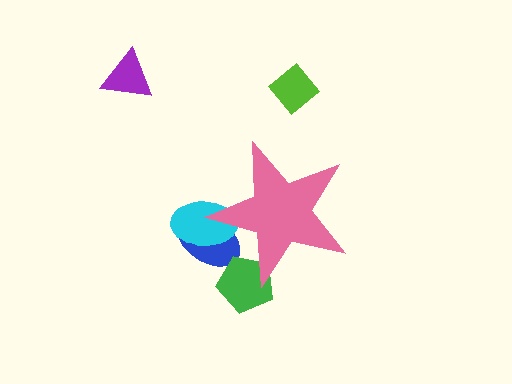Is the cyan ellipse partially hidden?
Yes, the cyan ellipse is partially hidden behind the pink star.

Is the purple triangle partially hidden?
No, the purple triangle is fully visible.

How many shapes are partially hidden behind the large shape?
3 shapes are partially hidden.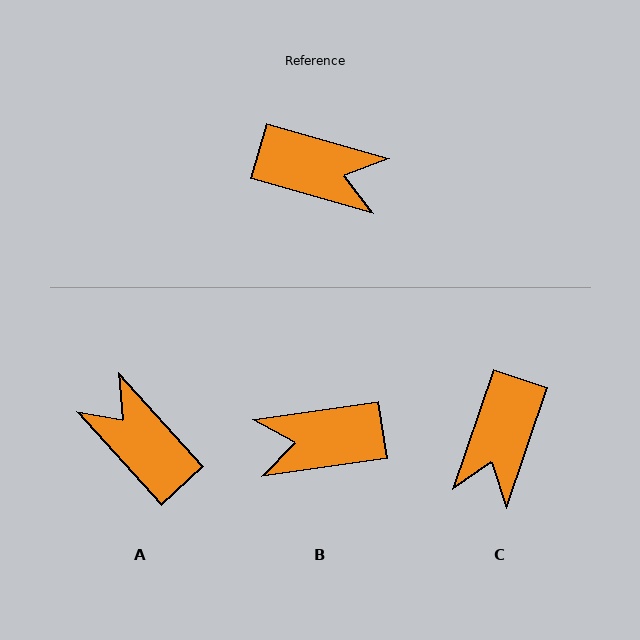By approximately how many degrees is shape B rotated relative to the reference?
Approximately 156 degrees clockwise.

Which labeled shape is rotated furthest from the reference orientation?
B, about 156 degrees away.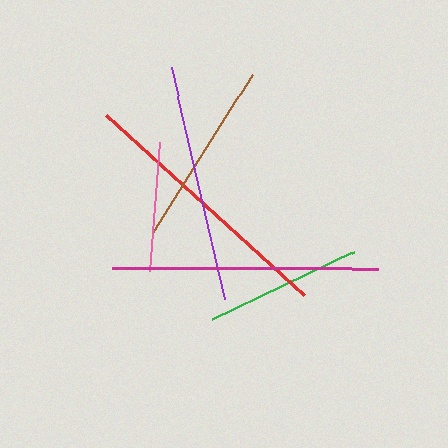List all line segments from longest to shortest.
From longest to shortest: red, magenta, purple, brown, green, pink.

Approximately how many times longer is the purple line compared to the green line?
The purple line is approximately 1.5 times the length of the green line.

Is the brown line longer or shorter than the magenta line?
The magenta line is longer than the brown line.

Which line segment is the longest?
The red line is the longest at approximately 268 pixels.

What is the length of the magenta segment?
The magenta segment is approximately 267 pixels long.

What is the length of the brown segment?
The brown segment is approximately 187 pixels long.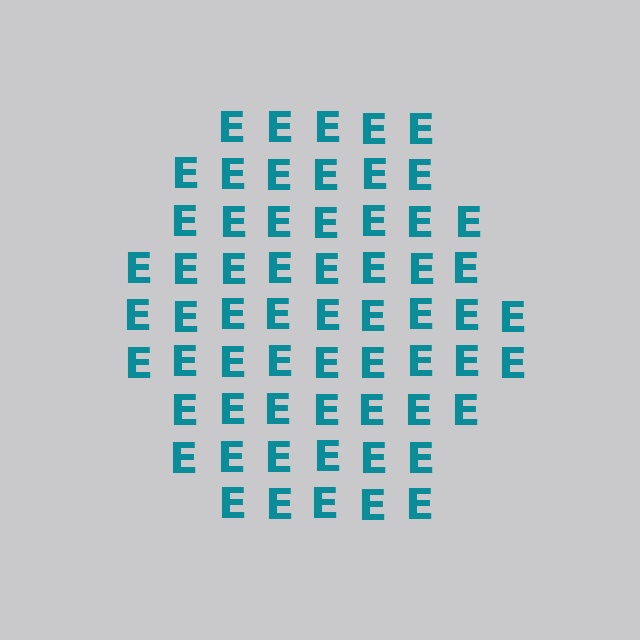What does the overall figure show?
The overall figure shows a hexagon.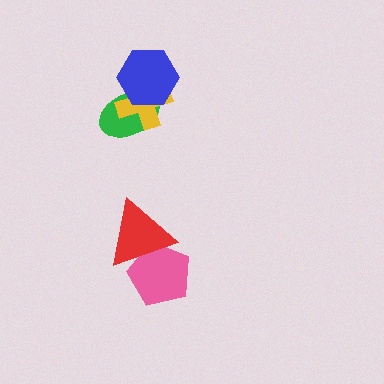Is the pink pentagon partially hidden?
Yes, it is partially covered by another shape.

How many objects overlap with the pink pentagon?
1 object overlaps with the pink pentagon.